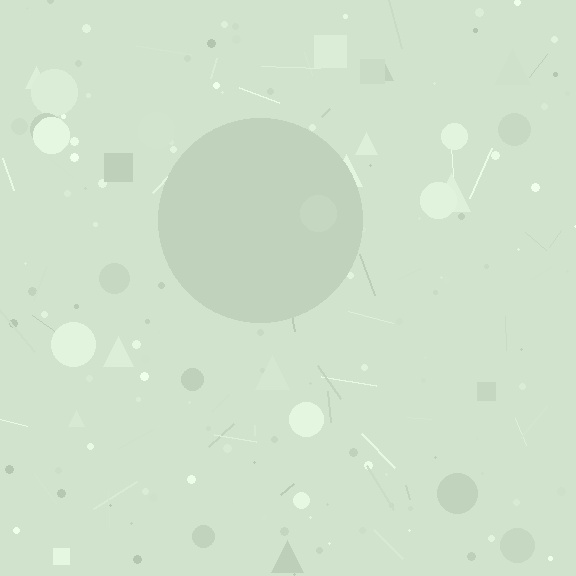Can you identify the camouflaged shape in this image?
The camouflaged shape is a circle.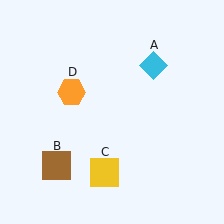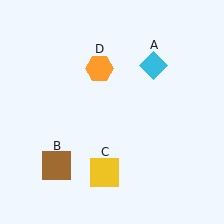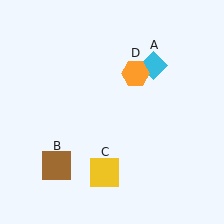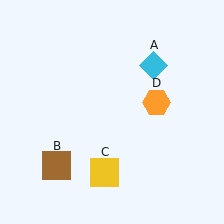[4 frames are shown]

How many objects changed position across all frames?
1 object changed position: orange hexagon (object D).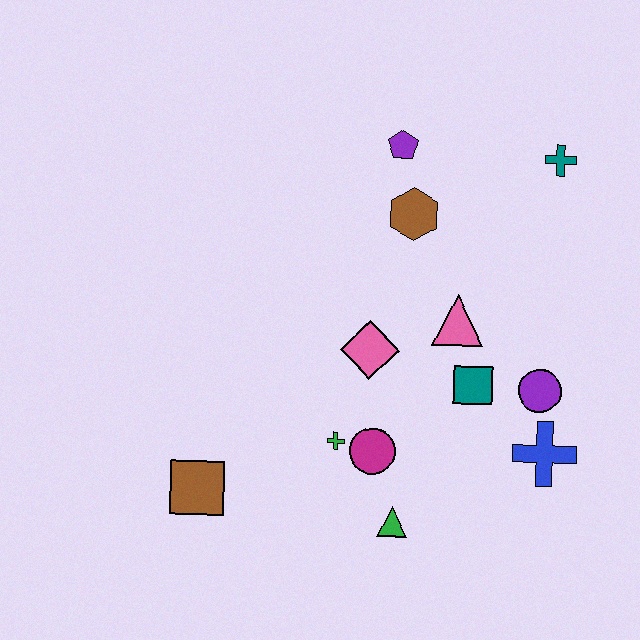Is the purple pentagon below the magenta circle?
No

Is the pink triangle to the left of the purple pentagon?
No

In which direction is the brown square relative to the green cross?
The brown square is to the left of the green cross.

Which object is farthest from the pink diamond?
The teal cross is farthest from the pink diamond.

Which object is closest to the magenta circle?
The green cross is closest to the magenta circle.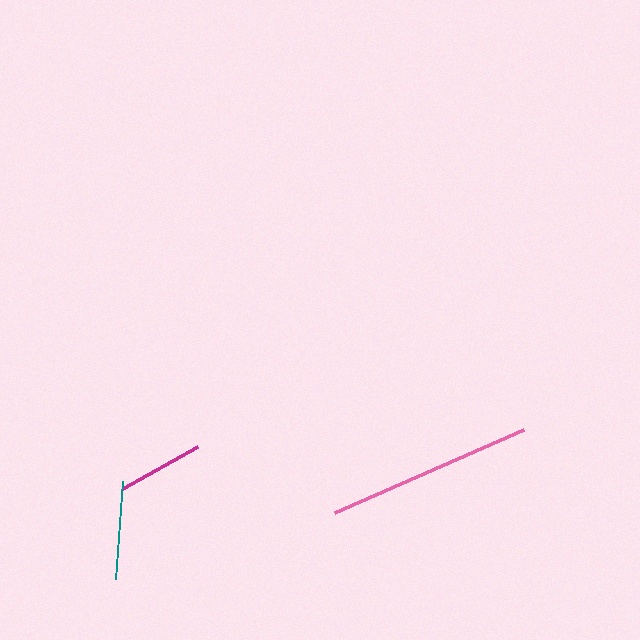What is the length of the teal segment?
The teal segment is approximately 98 pixels long.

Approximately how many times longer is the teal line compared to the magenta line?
The teal line is approximately 1.1 times the length of the magenta line.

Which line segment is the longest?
The pink line is the longest at approximately 207 pixels.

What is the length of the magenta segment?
The magenta segment is approximately 86 pixels long.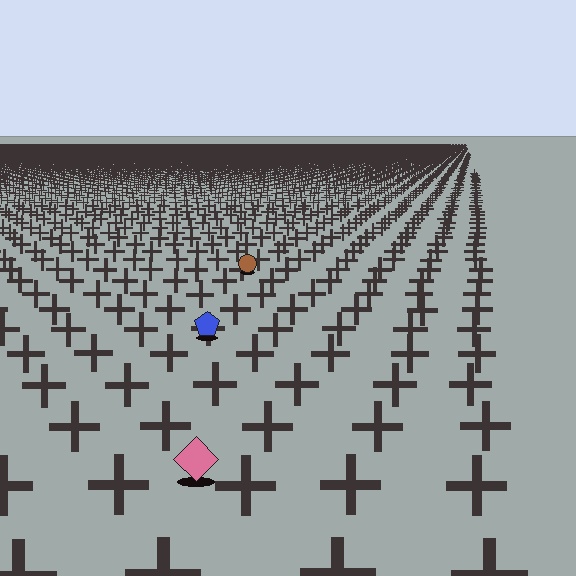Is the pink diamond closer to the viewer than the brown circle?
Yes. The pink diamond is closer — you can tell from the texture gradient: the ground texture is coarser near it.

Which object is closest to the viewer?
The pink diamond is closest. The texture marks near it are larger and more spread out.